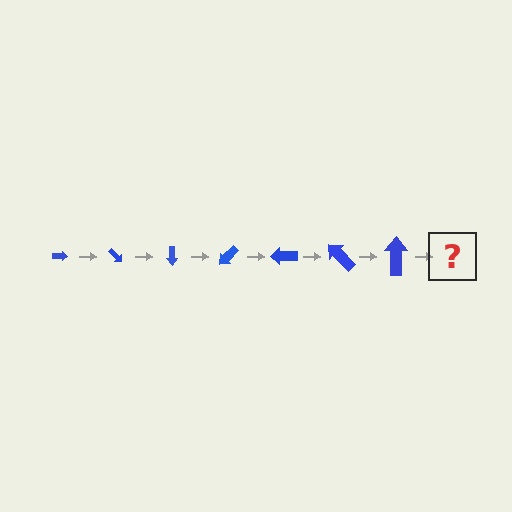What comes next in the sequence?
The next element should be an arrow, larger than the previous one and rotated 315 degrees from the start.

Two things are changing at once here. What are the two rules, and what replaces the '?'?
The two rules are that the arrow grows larger each step and it rotates 45 degrees each step. The '?' should be an arrow, larger than the previous one and rotated 315 degrees from the start.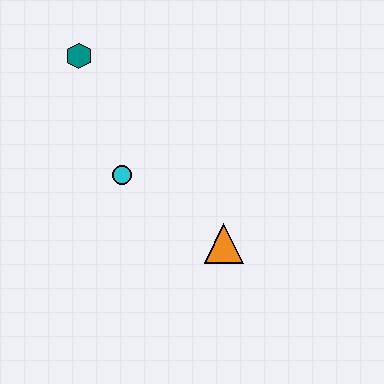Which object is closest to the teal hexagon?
The cyan circle is closest to the teal hexagon.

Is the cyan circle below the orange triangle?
No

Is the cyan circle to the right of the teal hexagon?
Yes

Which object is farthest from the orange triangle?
The teal hexagon is farthest from the orange triangle.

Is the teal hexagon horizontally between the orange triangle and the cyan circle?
No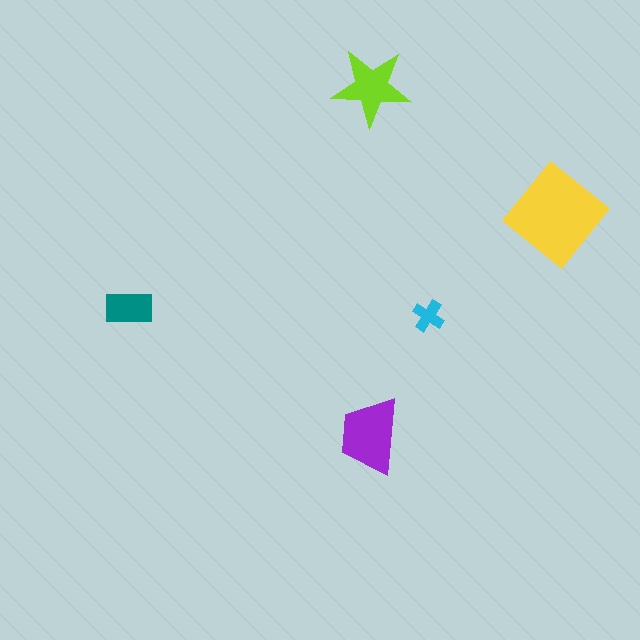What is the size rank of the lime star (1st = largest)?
3rd.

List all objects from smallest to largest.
The cyan cross, the teal rectangle, the lime star, the purple trapezoid, the yellow diamond.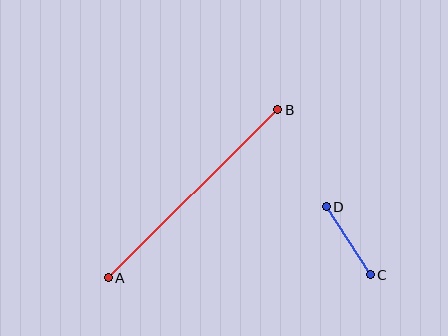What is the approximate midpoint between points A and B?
The midpoint is at approximately (193, 194) pixels.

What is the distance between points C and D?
The distance is approximately 81 pixels.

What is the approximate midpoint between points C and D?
The midpoint is at approximately (348, 241) pixels.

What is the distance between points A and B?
The distance is approximately 238 pixels.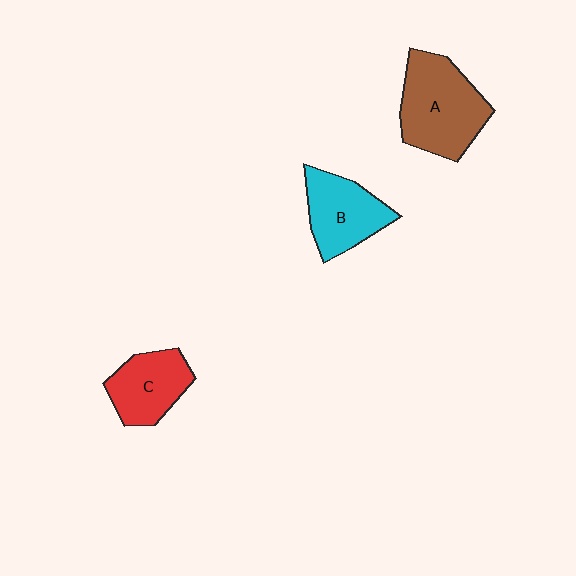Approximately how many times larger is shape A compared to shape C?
Approximately 1.5 times.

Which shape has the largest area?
Shape A (brown).